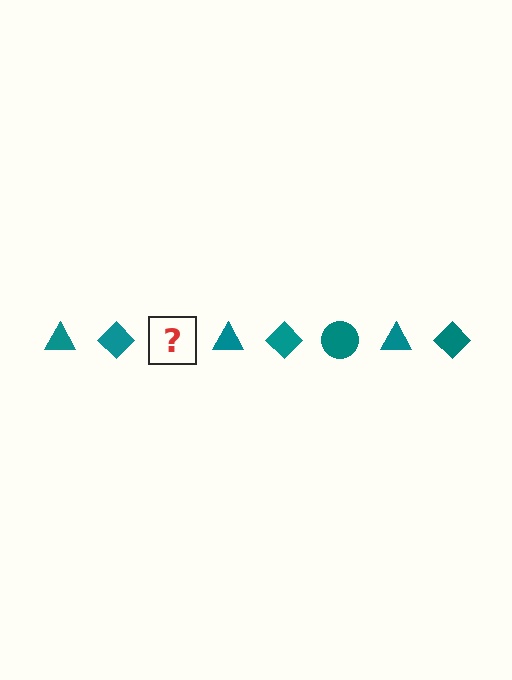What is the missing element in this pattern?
The missing element is a teal circle.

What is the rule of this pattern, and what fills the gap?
The rule is that the pattern cycles through triangle, diamond, circle shapes in teal. The gap should be filled with a teal circle.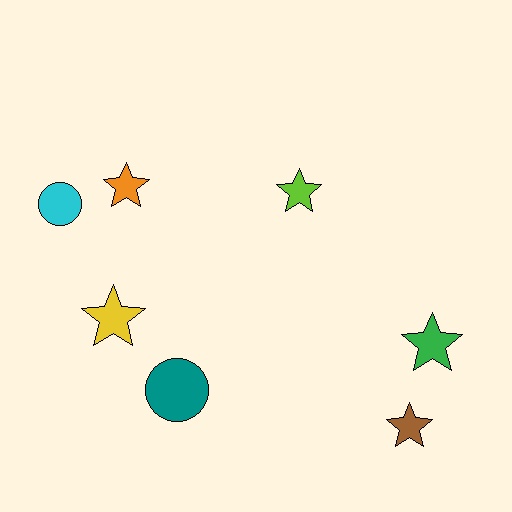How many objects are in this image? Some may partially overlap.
There are 7 objects.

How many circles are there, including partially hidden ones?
There are 2 circles.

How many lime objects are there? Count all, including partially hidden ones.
There is 1 lime object.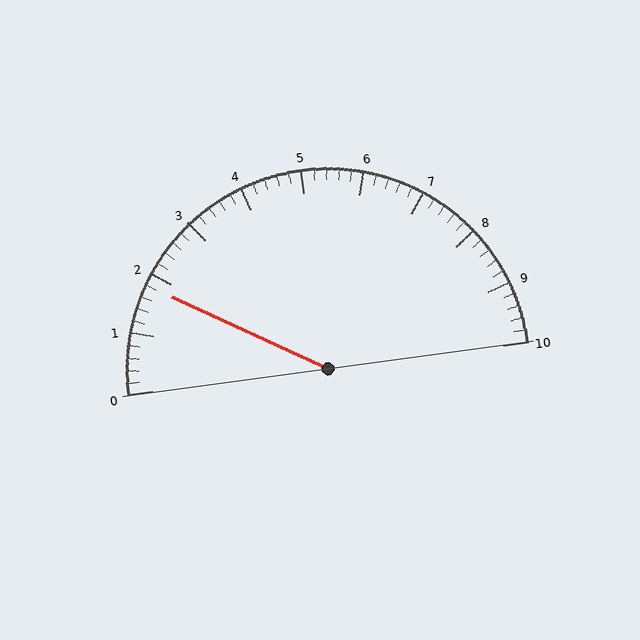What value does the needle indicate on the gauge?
The needle indicates approximately 1.8.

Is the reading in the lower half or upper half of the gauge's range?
The reading is in the lower half of the range (0 to 10).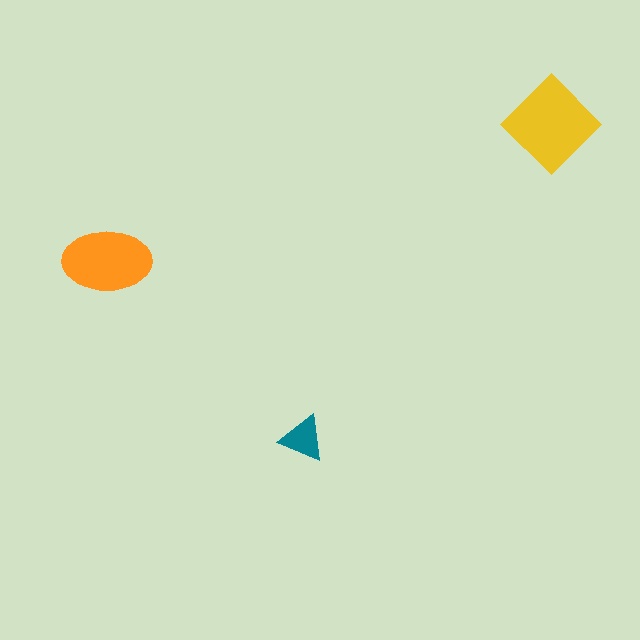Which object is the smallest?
The teal triangle.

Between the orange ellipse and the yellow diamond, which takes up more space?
The yellow diamond.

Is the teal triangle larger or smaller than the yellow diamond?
Smaller.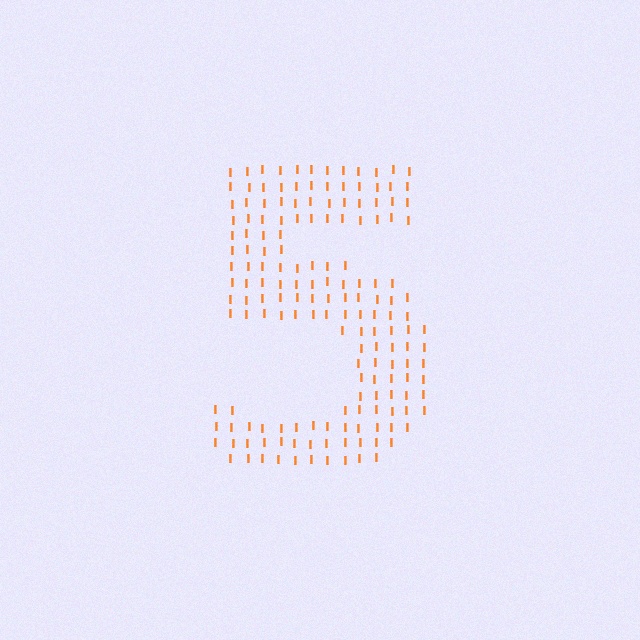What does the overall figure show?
The overall figure shows the digit 5.